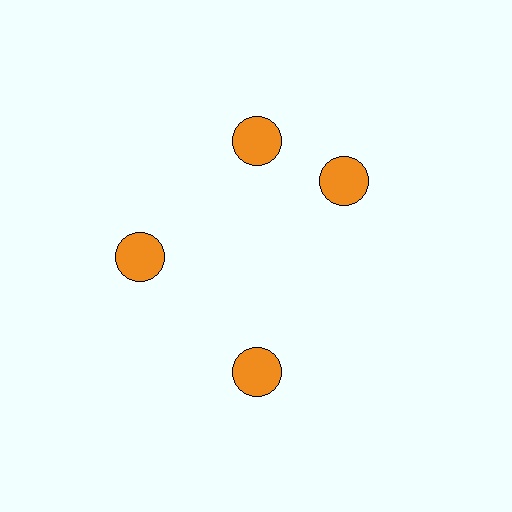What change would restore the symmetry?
The symmetry would be restored by rotating it back into even spacing with its neighbors so that all 4 circles sit at equal angles and equal distance from the center.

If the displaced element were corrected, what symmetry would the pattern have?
It would have 4-fold rotational symmetry — the pattern would map onto itself every 90 degrees.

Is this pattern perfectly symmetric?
No. The 4 orange circles are arranged in a ring, but one element near the 3 o'clock position is rotated out of alignment along the ring, breaking the 4-fold rotational symmetry.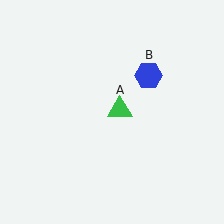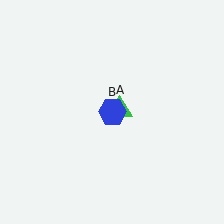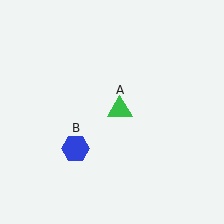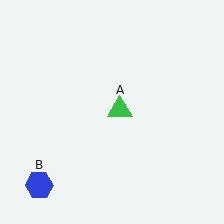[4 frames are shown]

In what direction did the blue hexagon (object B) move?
The blue hexagon (object B) moved down and to the left.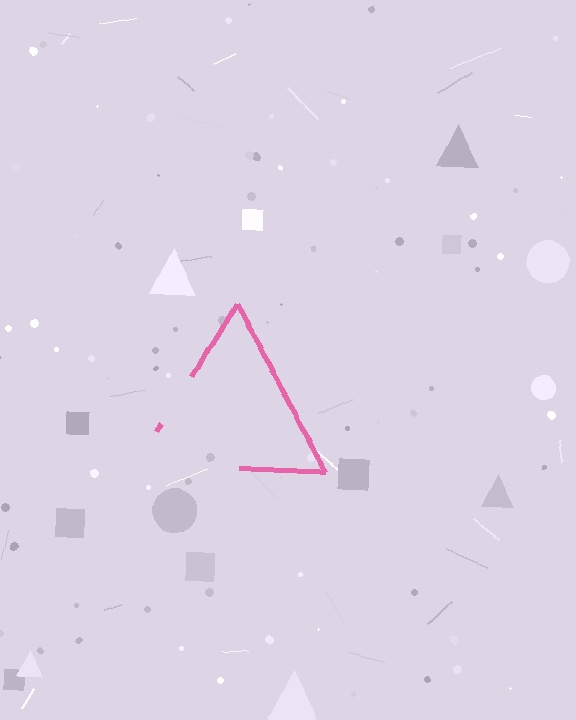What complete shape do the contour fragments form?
The contour fragments form a triangle.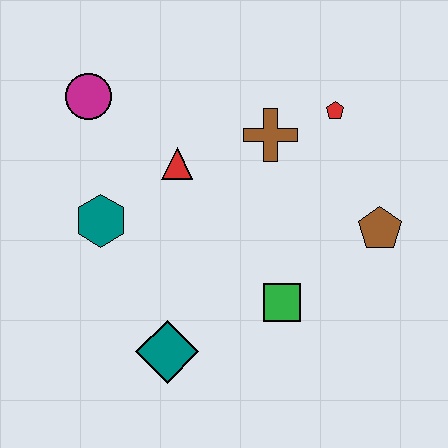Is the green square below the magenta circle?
Yes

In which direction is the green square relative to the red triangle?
The green square is below the red triangle.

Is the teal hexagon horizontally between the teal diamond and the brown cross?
No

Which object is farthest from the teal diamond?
The red pentagon is farthest from the teal diamond.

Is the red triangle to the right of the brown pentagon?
No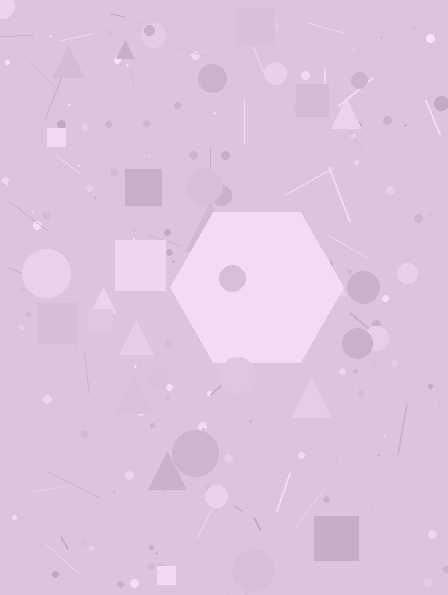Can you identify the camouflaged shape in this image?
The camouflaged shape is a hexagon.